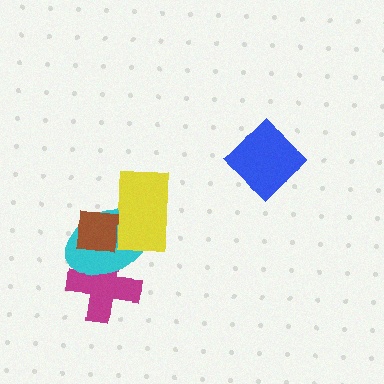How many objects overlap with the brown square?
3 objects overlap with the brown square.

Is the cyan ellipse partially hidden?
Yes, it is partially covered by another shape.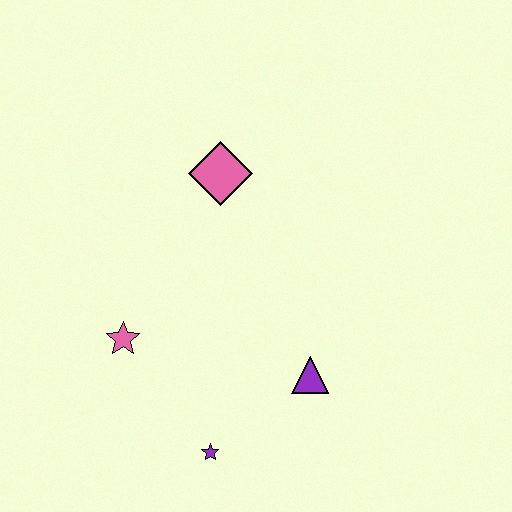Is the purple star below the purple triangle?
Yes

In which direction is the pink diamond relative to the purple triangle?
The pink diamond is above the purple triangle.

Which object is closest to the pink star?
The purple star is closest to the pink star.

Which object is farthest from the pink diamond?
The purple star is farthest from the pink diamond.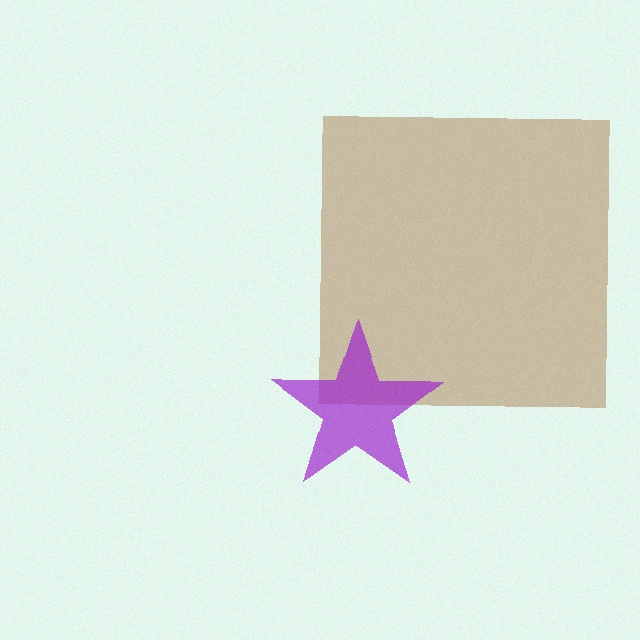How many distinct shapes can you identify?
There are 2 distinct shapes: a brown square, a purple star.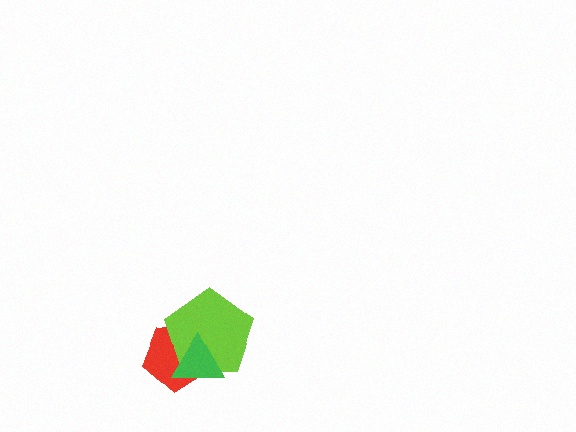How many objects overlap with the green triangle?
2 objects overlap with the green triangle.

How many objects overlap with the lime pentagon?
2 objects overlap with the lime pentagon.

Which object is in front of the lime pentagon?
The green triangle is in front of the lime pentagon.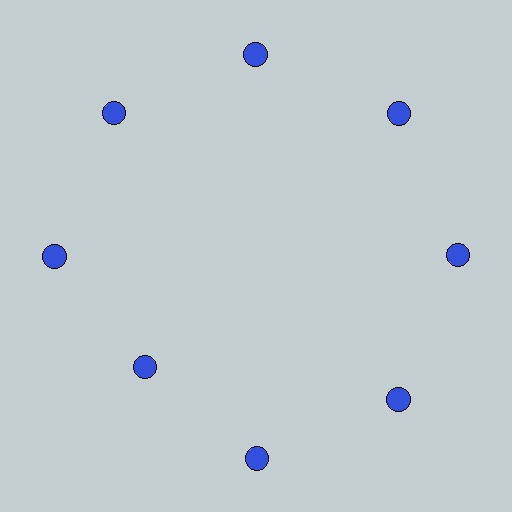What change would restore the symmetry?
The symmetry would be restored by moving it outward, back onto the ring so that all 8 circles sit at equal angles and equal distance from the center.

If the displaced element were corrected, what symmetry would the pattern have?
It would have 8-fold rotational symmetry — the pattern would map onto itself every 45 degrees.